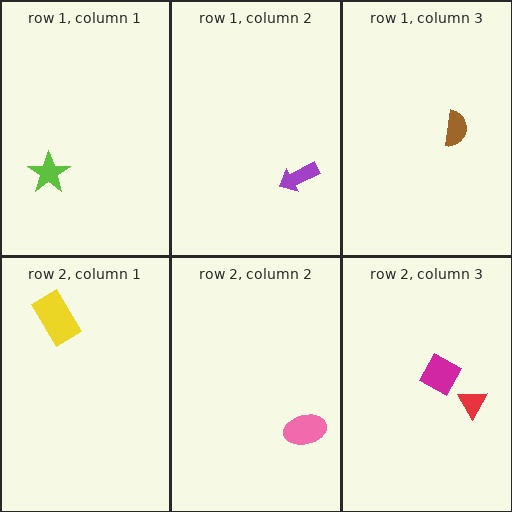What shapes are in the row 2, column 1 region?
The yellow rectangle.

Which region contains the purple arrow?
The row 1, column 2 region.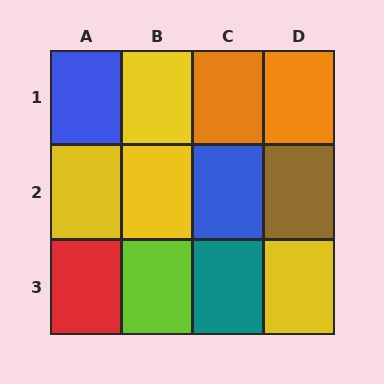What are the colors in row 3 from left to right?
Red, lime, teal, yellow.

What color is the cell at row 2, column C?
Blue.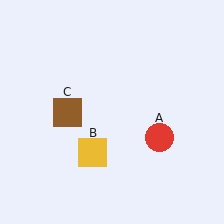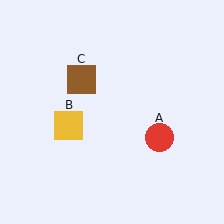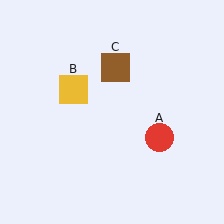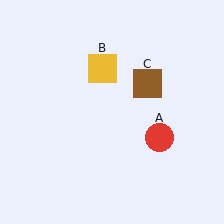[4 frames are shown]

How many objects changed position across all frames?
2 objects changed position: yellow square (object B), brown square (object C).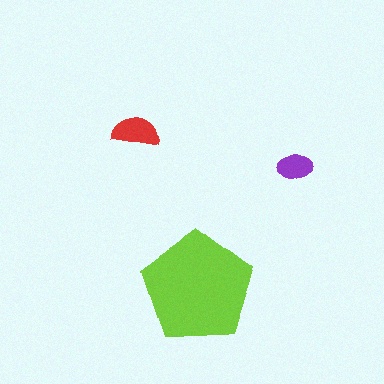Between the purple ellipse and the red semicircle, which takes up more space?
The red semicircle.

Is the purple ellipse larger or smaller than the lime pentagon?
Smaller.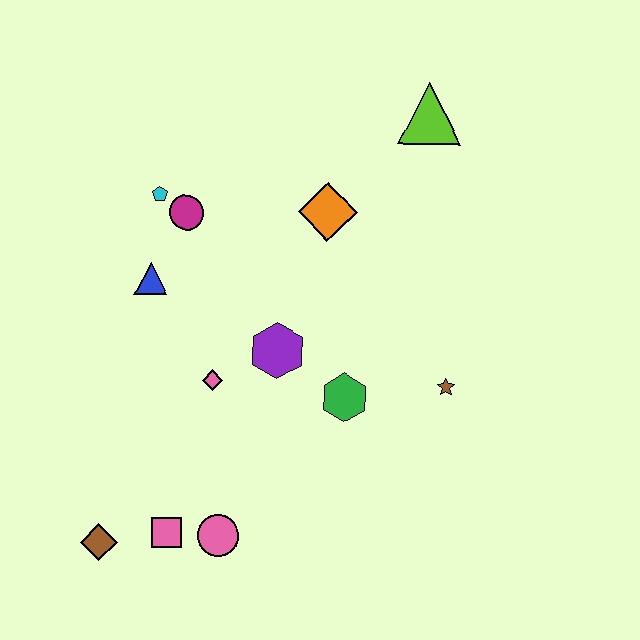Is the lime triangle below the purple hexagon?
No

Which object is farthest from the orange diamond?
The brown diamond is farthest from the orange diamond.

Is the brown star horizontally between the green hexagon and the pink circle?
No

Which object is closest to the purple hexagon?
The pink diamond is closest to the purple hexagon.